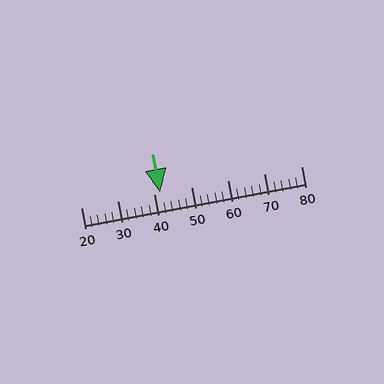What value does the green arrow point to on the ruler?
The green arrow points to approximately 42.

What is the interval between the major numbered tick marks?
The major tick marks are spaced 10 units apart.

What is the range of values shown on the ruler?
The ruler shows values from 20 to 80.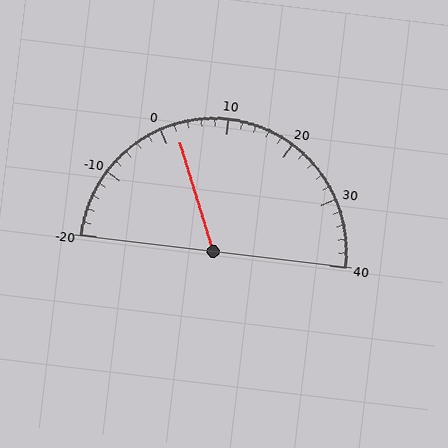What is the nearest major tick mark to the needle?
The nearest major tick mark is 0.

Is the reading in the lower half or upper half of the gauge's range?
The reading is in the lower half of the range (-20 to 40).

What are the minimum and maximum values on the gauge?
The gauge ranges from -20 to 40.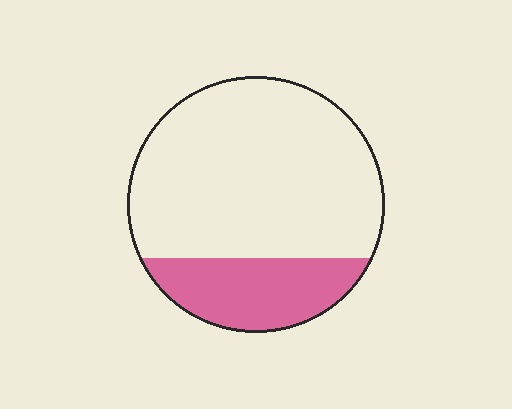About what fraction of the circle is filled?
About one quarter (1/4).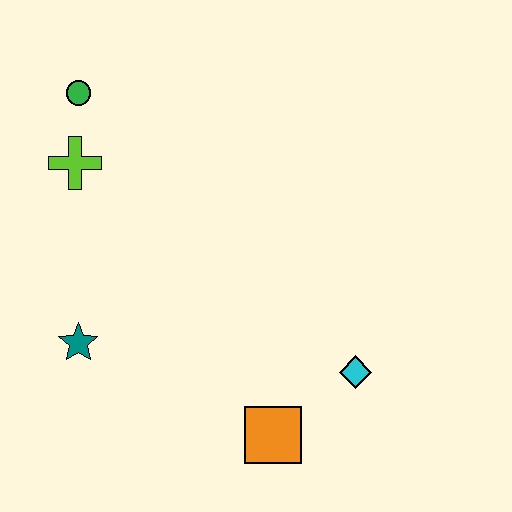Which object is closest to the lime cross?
The green circle is closest to the lime cross.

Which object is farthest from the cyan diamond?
The green circle is farthest from the cyan diamond.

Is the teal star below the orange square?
No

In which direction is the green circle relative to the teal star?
The green circle is above the teal star.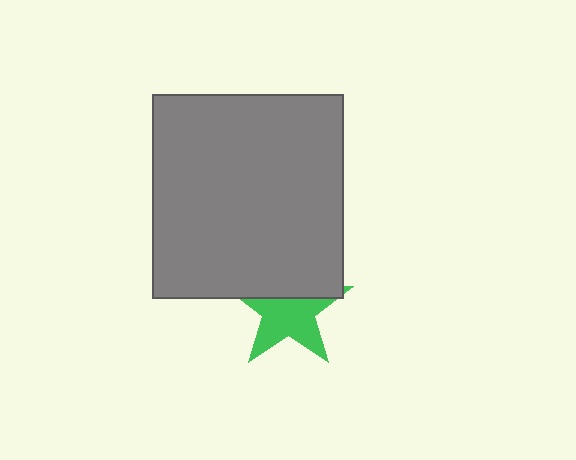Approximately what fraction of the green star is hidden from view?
Roughly 41% of the green star is hidden behind the gray rectangle.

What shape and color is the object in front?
The object in front is a gray rectangle.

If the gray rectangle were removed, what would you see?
You would see the complete green star.